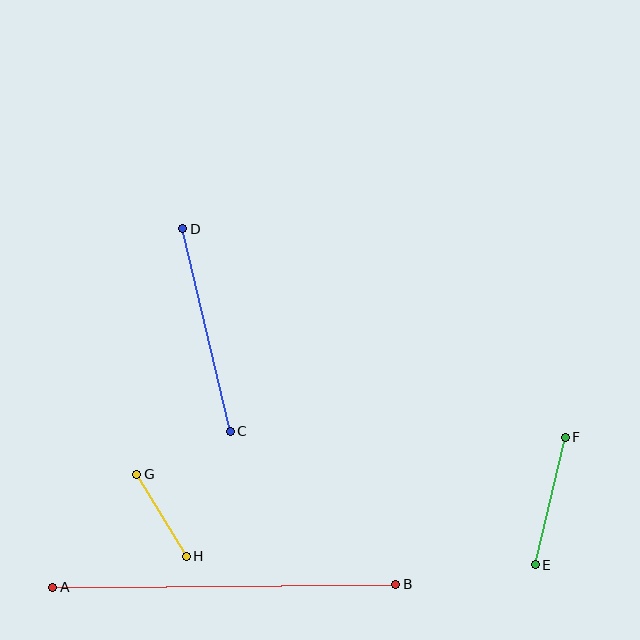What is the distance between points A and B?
The distance is approximately 343 pixels.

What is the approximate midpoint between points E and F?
The midpoint is at approximately (550, 501) pixels.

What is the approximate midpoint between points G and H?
The midpoint is at approximately (162, 515) pixels.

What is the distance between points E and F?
The distance is approximately 131 pixels.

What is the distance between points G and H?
The distance is approximately 96 pixels.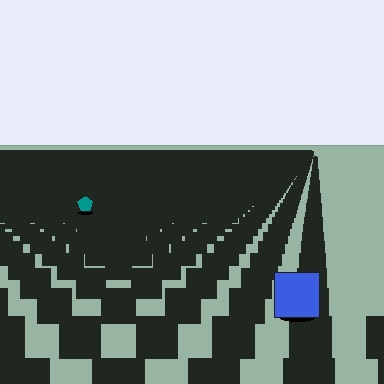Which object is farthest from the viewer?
The teal pentagon is farthest from the viewer. It appears smaller and the ground texture around it is denser.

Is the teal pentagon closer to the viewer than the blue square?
No. The blue square is closer — you can tell from the texture gradient: the ground texture is coarser near it.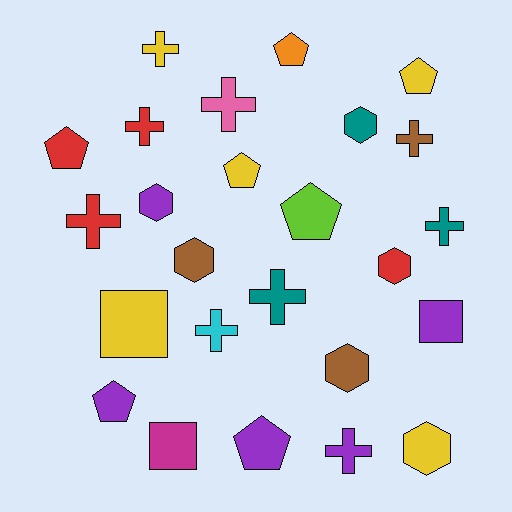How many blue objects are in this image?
There are no blue objects.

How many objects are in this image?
There are 25 objects.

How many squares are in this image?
There are 3 squares.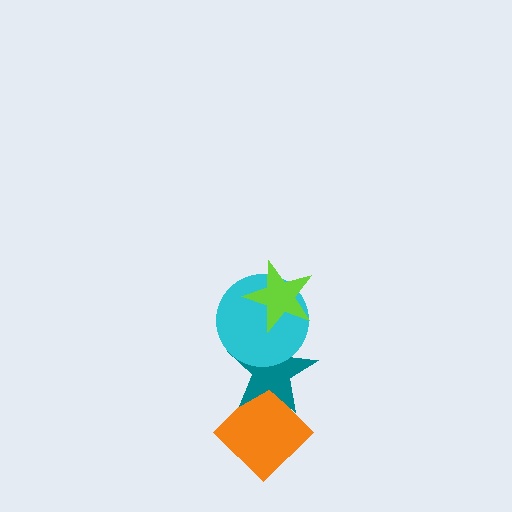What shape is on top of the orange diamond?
The teal star is on top of the orange diamond.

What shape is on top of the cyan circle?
The lime star is on top of the cyan circle.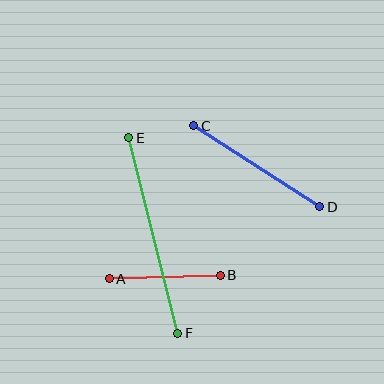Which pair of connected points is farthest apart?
Points E and F are farthest apart.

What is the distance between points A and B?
The distance is approximately 111 pixels.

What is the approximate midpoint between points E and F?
The midpoint is at approximately (153, 235) pixels.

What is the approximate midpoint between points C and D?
The midpoint is at approximately (257, 166) pixels.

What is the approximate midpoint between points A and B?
The midpoint is at approximately (165, 277) pixels.